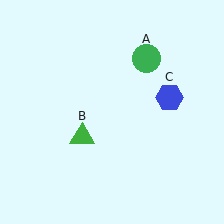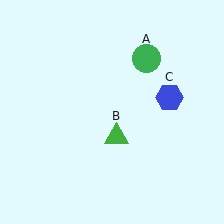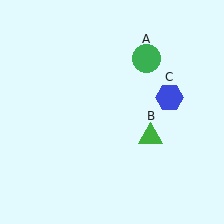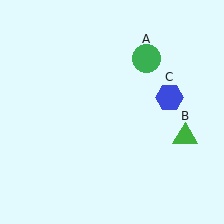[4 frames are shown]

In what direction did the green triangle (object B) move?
The green triangle (object B) moved right.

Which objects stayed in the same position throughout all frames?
Green circle (object A) and blue hexagon (object C) remained stationary.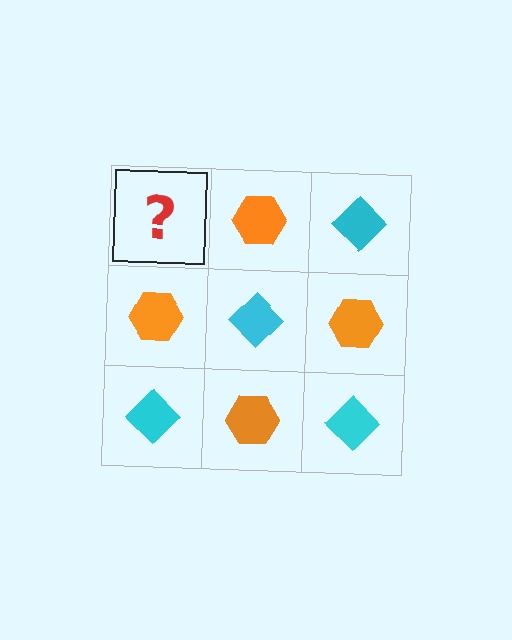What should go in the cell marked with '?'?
The missing cell should contain a cyan diamond.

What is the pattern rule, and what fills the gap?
The rule is that it alternates cyan diamond and orange hexagon in a checkerboard pattern. The gap should be filled with a cyan diamond.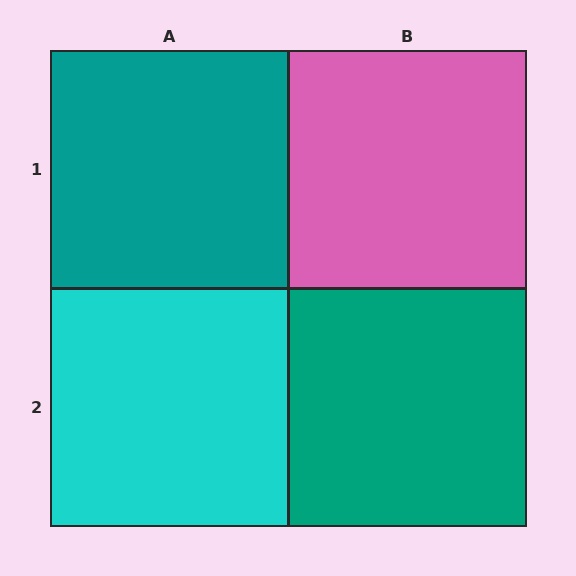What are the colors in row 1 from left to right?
Teal, pink.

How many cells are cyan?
1 cell is cyan.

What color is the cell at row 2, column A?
Cyan.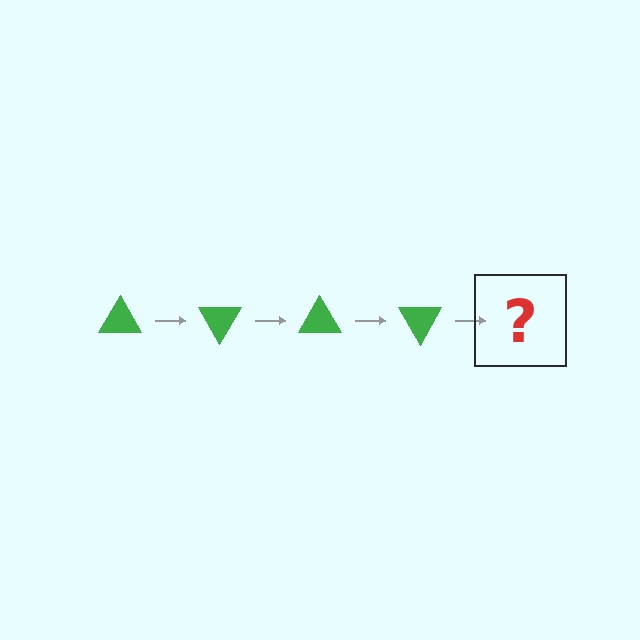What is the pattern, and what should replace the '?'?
The pattern is that the triangle rotates 60 degrees each step. The '?' should be a green triangle rotated 240 degrees.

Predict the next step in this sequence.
The next step is a green triangle rotated 240 degrees.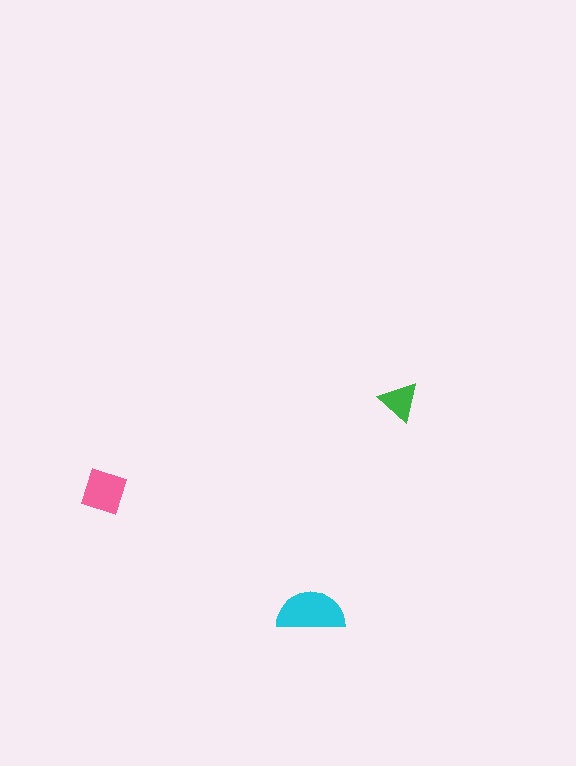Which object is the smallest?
The green triangle.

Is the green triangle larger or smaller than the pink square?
Smaller.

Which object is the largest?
The cyan semicircle.